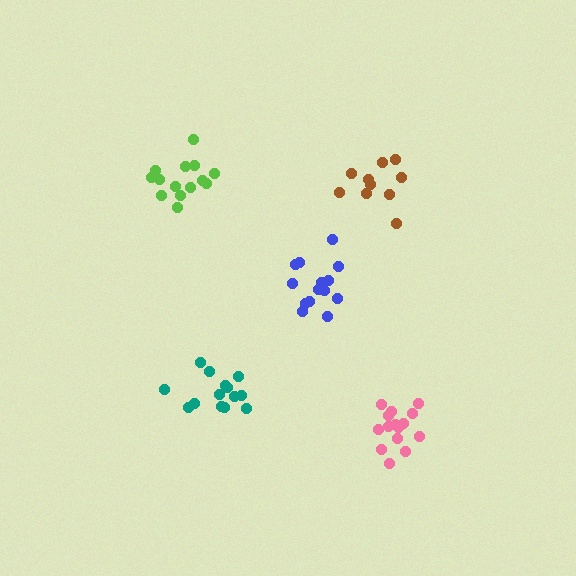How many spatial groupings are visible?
There are 5 spatial groupings.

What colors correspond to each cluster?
The clusters are colored: brown, lime, teal, blue, pink.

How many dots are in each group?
Group 1: 10 dots, Group 2: 14 dots, Group 3: 14 dots, Group 4: 14 dots, Group 5: 15 dots (67 total).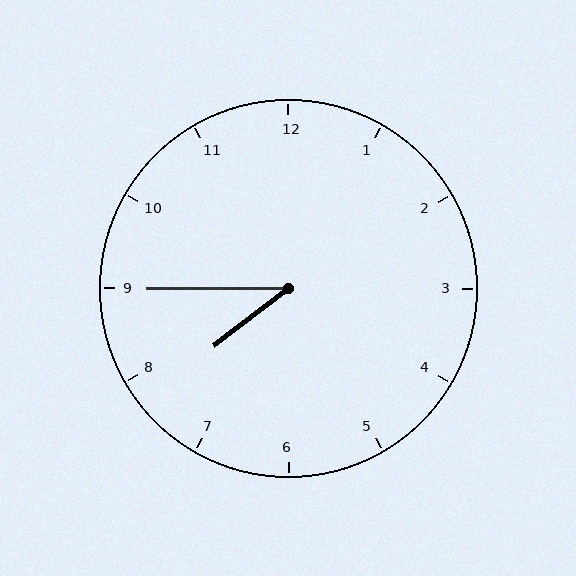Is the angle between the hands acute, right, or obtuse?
It is acute.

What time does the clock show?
7:45.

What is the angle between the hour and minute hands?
Approximately 38 degrees.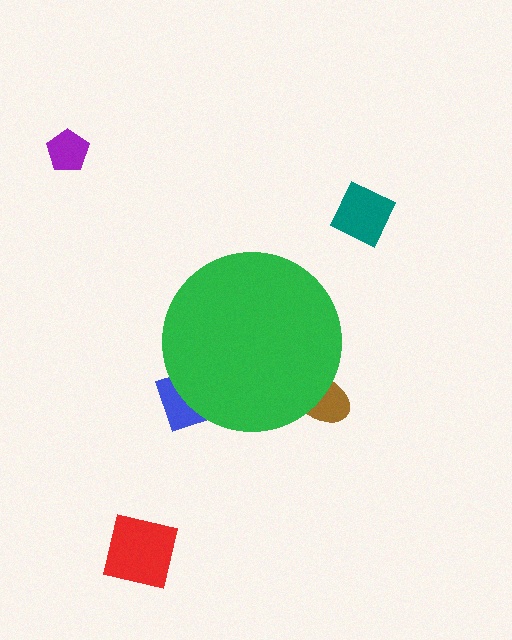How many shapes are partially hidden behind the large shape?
2 shapes are partially hidden.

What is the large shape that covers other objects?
A green circle.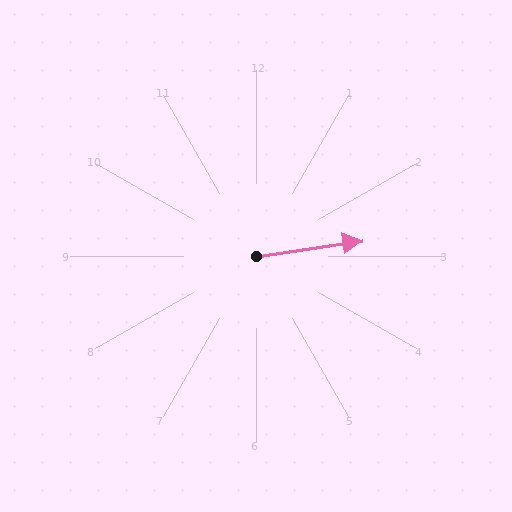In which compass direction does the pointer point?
East.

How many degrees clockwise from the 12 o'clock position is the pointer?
Approximately 82 degrees.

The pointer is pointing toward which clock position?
Roughly 3 o'clock.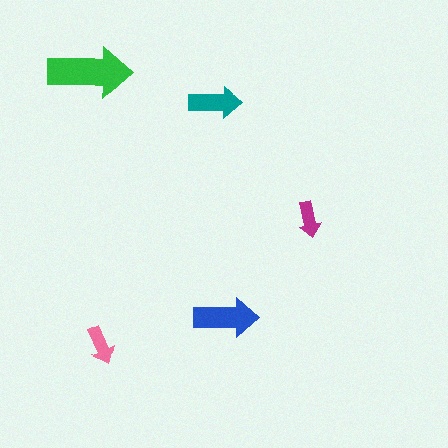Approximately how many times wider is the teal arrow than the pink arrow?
About 1.5 times wider.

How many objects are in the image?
There are 5 objects in the image.